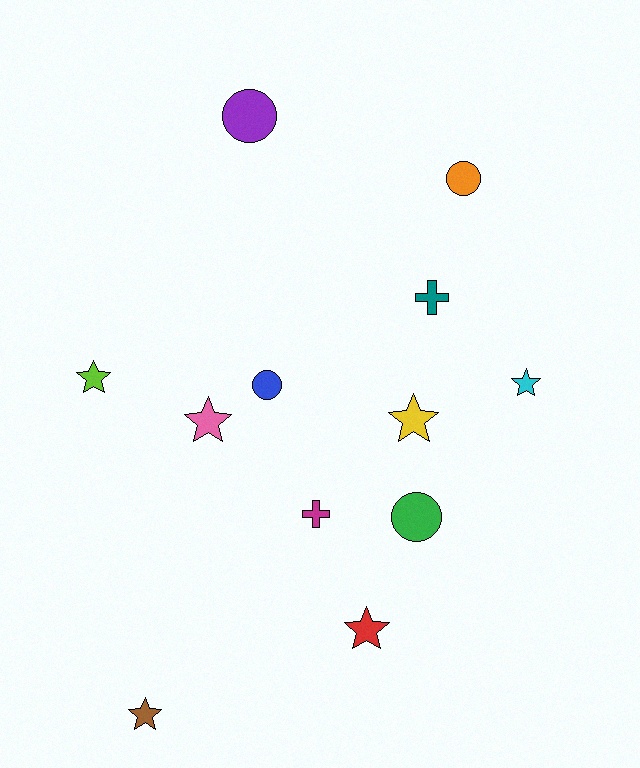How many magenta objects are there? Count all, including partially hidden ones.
There is 1 magenta object.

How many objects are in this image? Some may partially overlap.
There are 12 objects.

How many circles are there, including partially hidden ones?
There are 4 circles.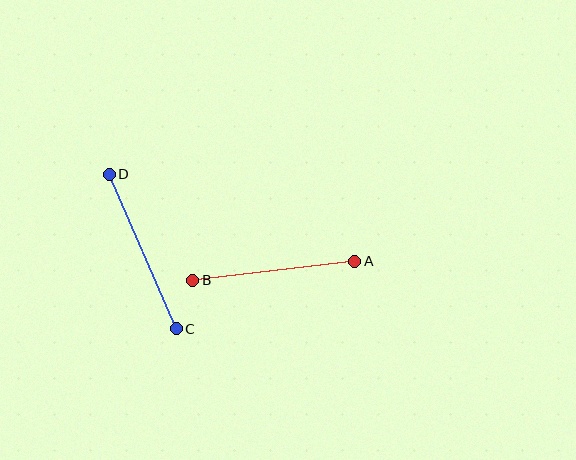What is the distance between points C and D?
The distance is approximately 168 pixels.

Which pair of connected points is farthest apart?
Points C and D are farthest apart.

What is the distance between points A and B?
The distance is approximately 163 pixels.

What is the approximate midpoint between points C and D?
The midpoint is at approximately (143, 251) pixels.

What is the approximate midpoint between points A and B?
The midpoint is at approximately (274, 271) pixels.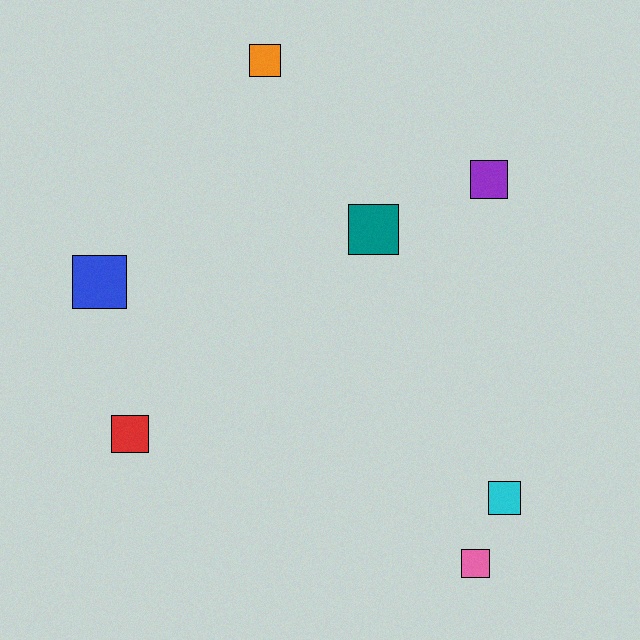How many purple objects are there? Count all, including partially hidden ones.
There is 1 purple object.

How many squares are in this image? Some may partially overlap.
There are 7 squares.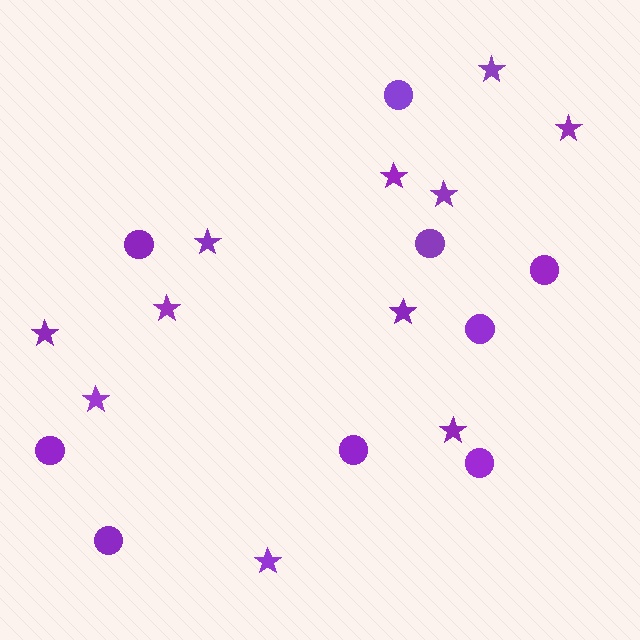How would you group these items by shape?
There are 2 groups: one group of stars (11) and one group of circles (9).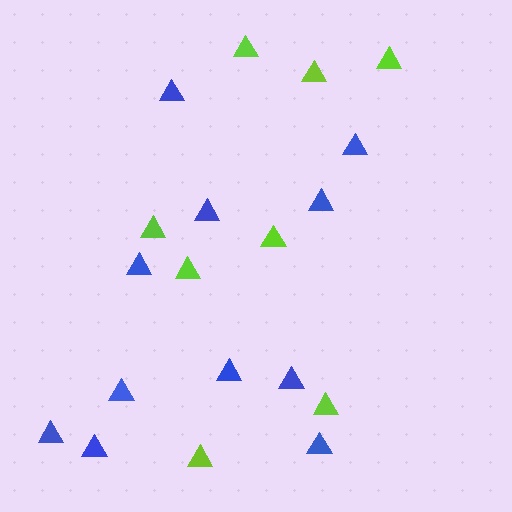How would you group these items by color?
There are 2 groups: one group of lime triangles (8) and one group of blue triangles (11).